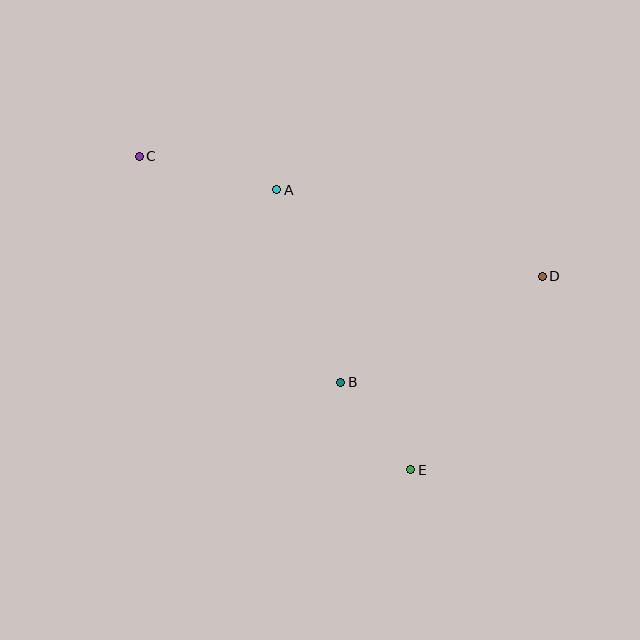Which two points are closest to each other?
Points B and E are closest to each other.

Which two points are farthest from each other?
Points C and D are farthest from each other.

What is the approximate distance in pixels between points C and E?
The distance between C and E is approximately 415 pixels.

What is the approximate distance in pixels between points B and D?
The distance between B and D is approximately 228 pixels.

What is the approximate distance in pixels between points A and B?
The distance between A and B is approximately 203 pixels.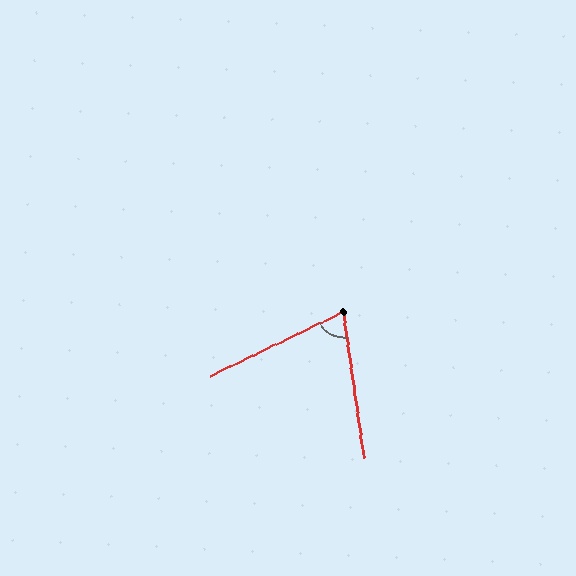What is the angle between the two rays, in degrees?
Approximately 73 degrees.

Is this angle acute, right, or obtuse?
It is acute.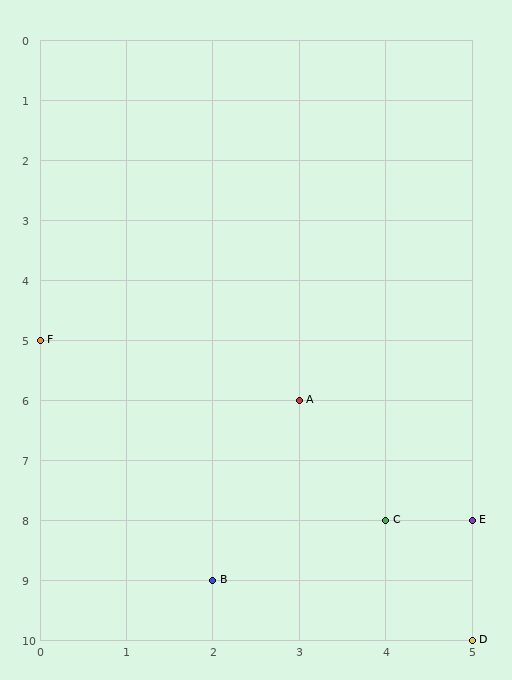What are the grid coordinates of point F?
Point F is at grid coordinates (0, 5).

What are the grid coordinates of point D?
Point D is at grid coordinates (5, 10).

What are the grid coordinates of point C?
Point C is at grid coordinates (4, 8).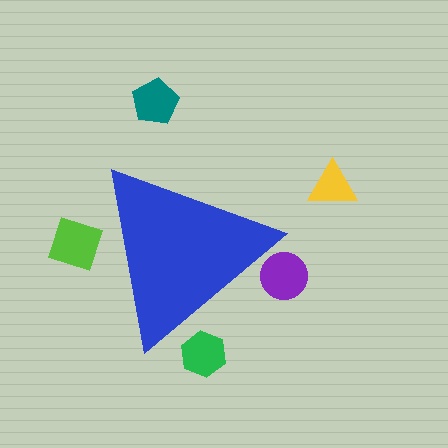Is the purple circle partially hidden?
Yes, the purple circle is partially hidden behind the blue triangle.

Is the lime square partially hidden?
Yes, the lime square is partially hidden behind the blue triangle.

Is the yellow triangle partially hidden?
No, the yellow triangle is fully visible.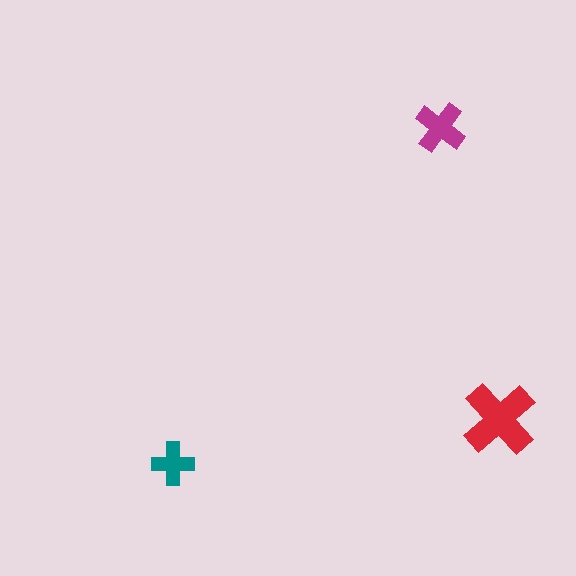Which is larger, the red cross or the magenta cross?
The red one.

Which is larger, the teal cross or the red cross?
The red one.